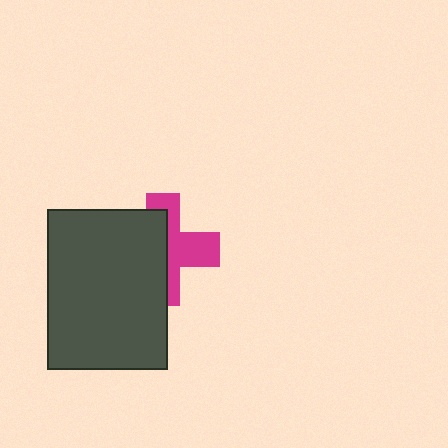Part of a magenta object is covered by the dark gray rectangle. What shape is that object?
It is a cross.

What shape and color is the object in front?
The object in front is a dark gray rectangle.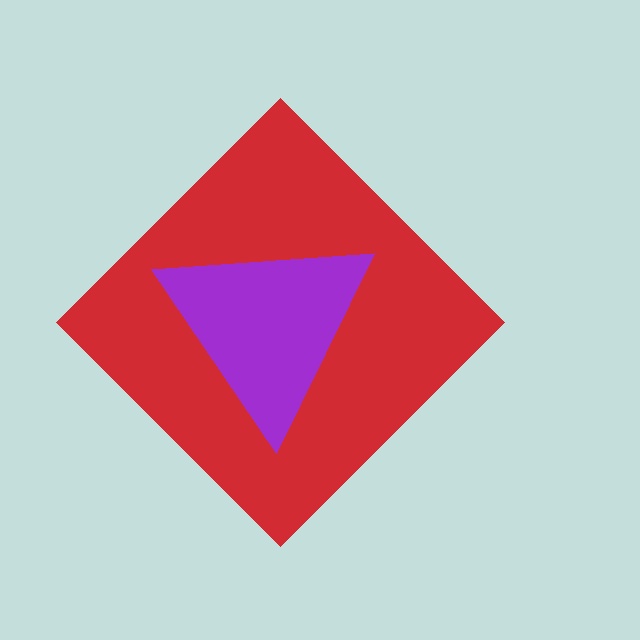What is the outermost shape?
The red diamond.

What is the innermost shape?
The purple triangle.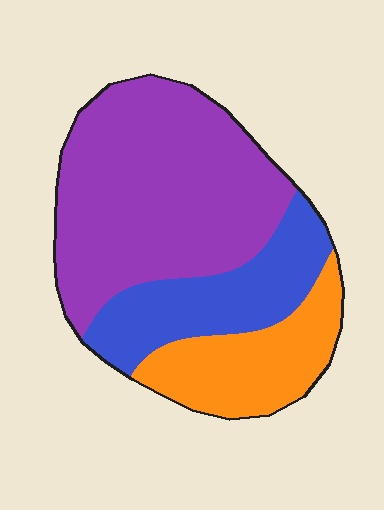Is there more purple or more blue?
Purple.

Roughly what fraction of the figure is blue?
Blue takes up about one quarter (1/4) of the figure.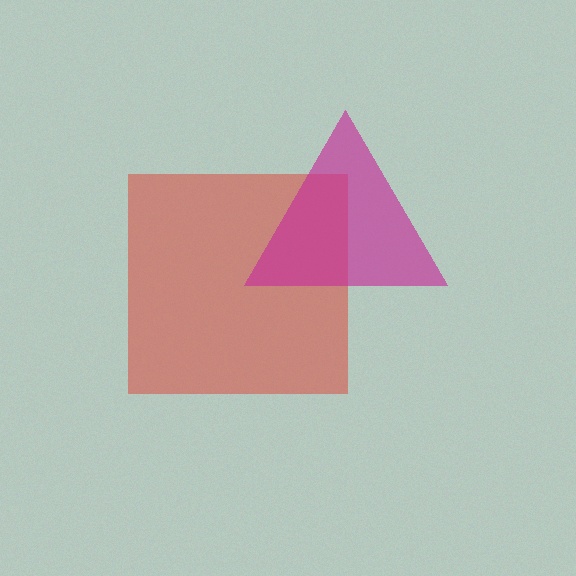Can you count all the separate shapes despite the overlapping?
Yes, there are 2 separate shapes.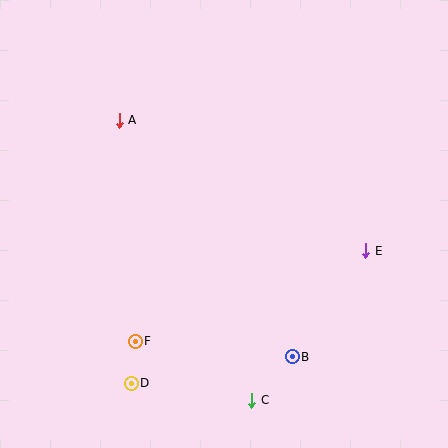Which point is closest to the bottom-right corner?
Point B is closest to the bottom-right corner.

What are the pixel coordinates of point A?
Point A is at (119, 120).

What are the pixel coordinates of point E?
Point E is at (366, 251).